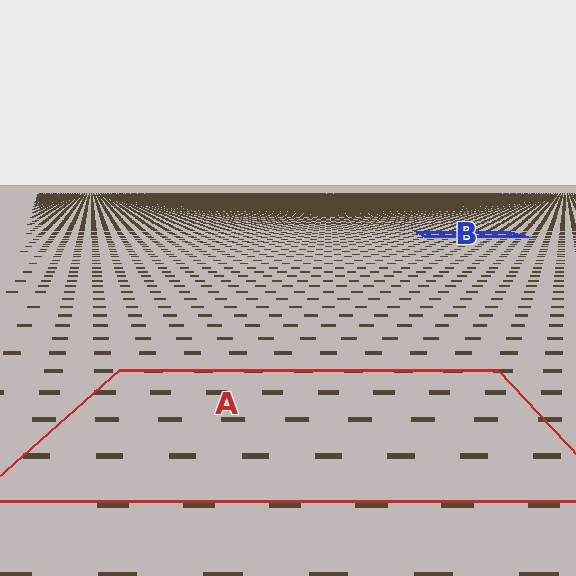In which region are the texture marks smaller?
The texture marks are smaller in region B, because it is farther away.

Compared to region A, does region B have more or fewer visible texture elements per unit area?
Region B has more texture elements per unit area — they are packed more densely because it is farther away.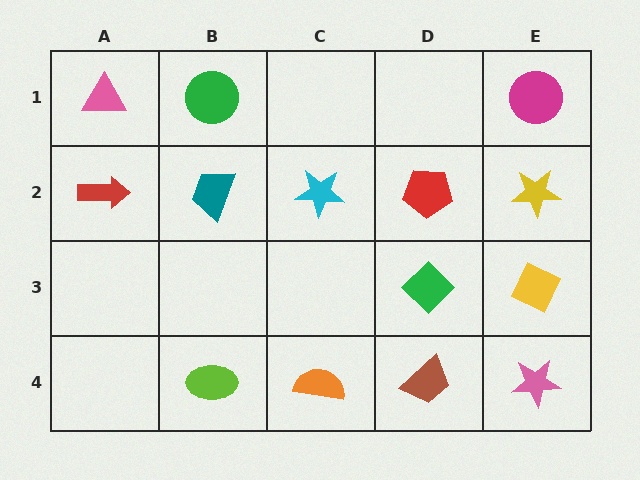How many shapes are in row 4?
4 shapes.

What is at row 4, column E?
A pink star.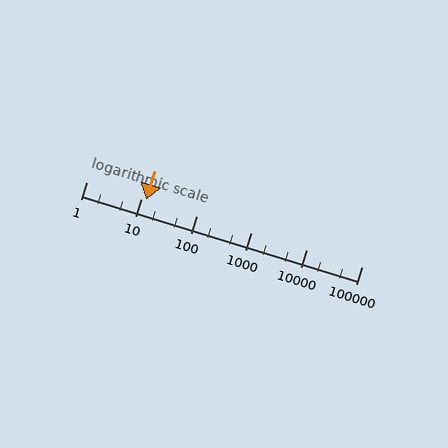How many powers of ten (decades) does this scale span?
The scale spans 5 decades, from 1 to 100000.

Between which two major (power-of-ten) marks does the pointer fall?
The pointer is between 10 and 100.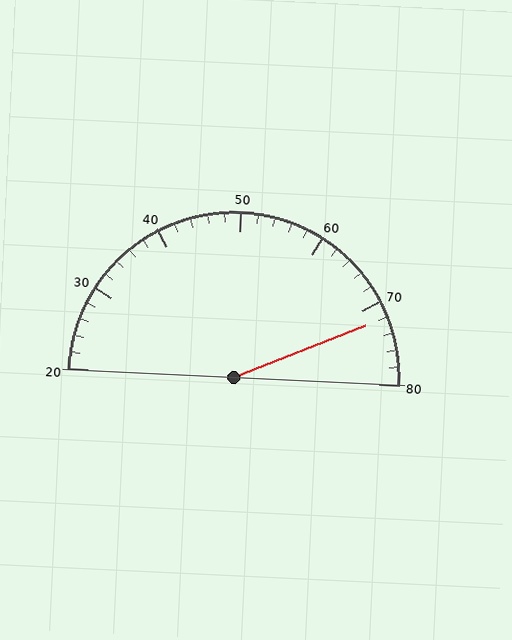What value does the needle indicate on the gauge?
The needle indicates approximately 72.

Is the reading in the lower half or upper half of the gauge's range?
The reading is in the upper half of the range (20 to 80).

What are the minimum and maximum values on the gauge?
The gauge ranges from 20 to 80.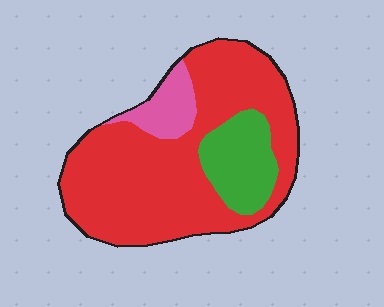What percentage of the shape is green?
Green covers roughly 15% of the shape.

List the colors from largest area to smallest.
From largest to smallest: red, green, pink.